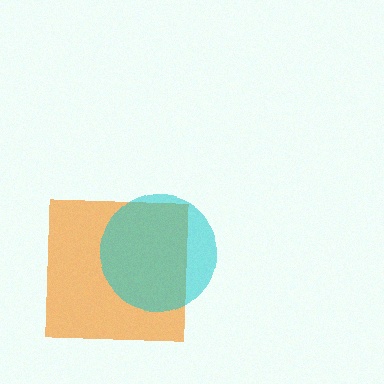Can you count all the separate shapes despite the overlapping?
Yes, there are 2 separate shapes.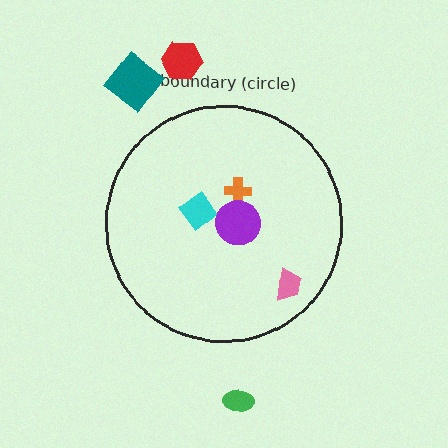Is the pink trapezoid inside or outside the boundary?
Inside.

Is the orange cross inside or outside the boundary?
Inside.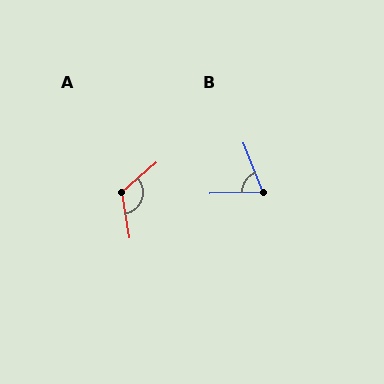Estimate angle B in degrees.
Approximately 70 degrees.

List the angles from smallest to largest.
B (70°), A (121°).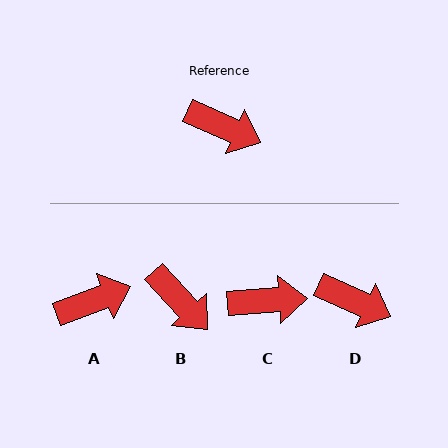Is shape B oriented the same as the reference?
No, it is off by about 23 degrees.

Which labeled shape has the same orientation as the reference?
D.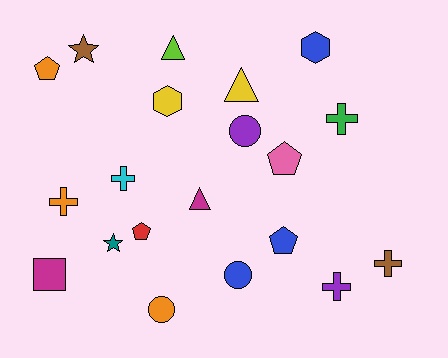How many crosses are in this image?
There are 5 crosses.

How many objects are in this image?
There are 20 objects.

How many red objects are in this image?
There is 1 red object.